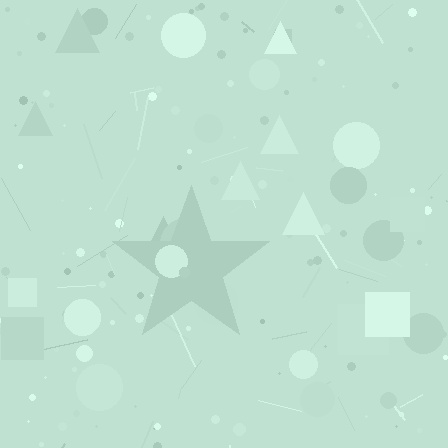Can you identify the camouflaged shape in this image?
The camouflaged shape is a star.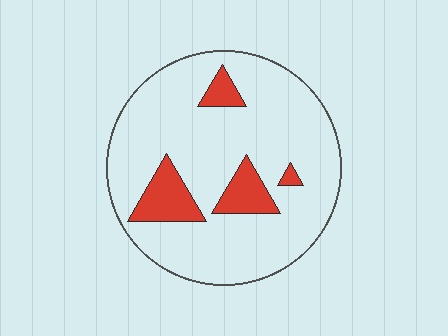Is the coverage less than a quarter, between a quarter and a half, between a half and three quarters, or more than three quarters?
Less than a quarter.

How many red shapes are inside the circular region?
4.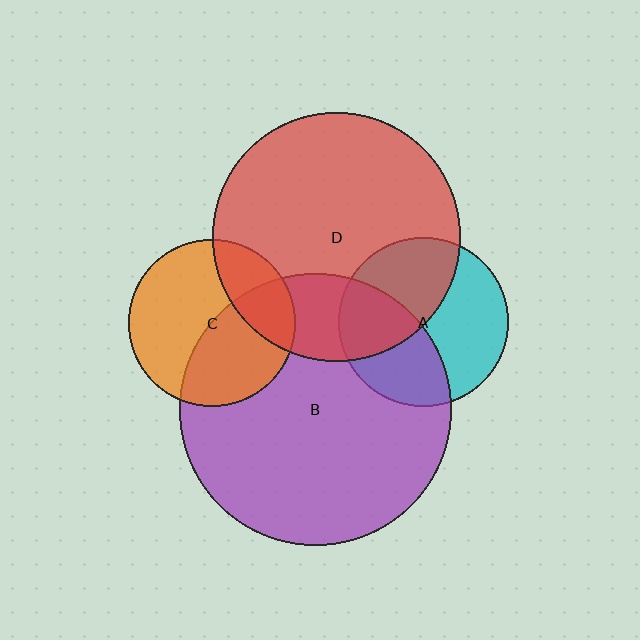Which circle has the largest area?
Circle B (purple).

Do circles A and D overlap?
Yes.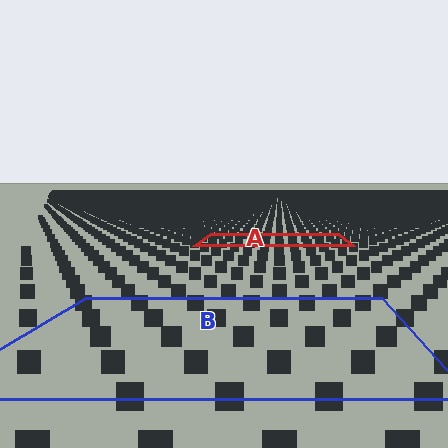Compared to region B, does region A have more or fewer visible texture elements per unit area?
Region A has more texture elements per unit area — they are packed more densely because it is farther away.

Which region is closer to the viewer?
Region B is closer. The texture elements there are larger and more spread out.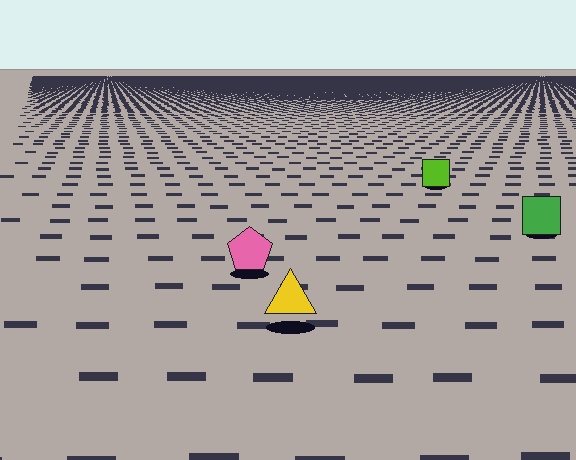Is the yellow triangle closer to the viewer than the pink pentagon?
Yes. The yellow triangle is closer — you can tell from the texture gradient: the ground texture is coarser near it.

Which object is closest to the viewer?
The yellow triangle is closest. The texture marks near it are larger and more spread out.